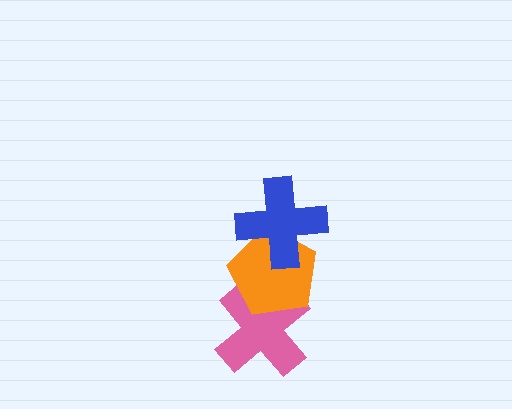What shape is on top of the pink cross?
The orange pentagon is on top of the pink cross.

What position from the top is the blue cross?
The blue cross is 1st from the top.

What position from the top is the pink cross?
The pink cross is 3rd from the top.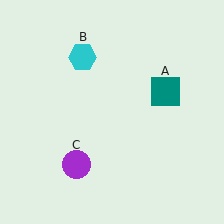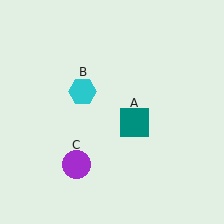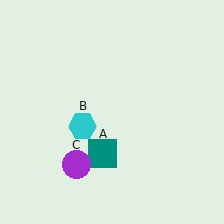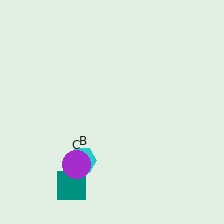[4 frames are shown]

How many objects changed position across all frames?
2 objects changed position: teal square (object A), cyan hexagon (object B).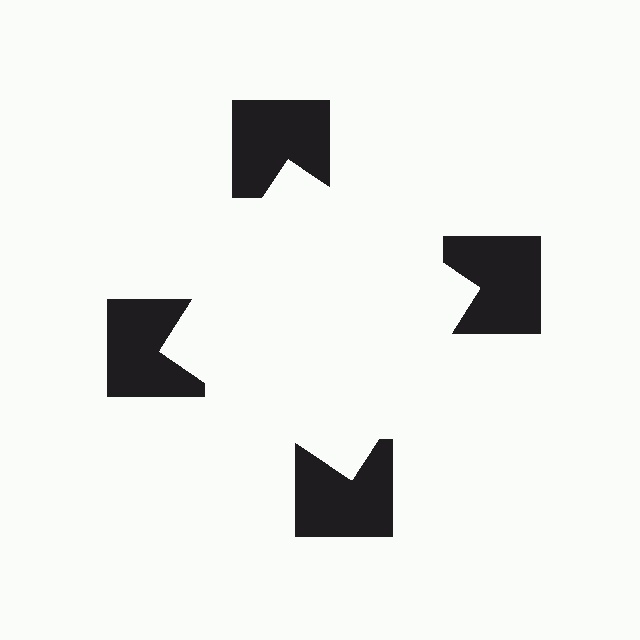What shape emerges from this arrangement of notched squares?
An illusory square — its edges are inferred from the aligned wedge cuts in the notched squares, not physically drawn.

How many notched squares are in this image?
There are 4 — one at each vertex of the illusory square.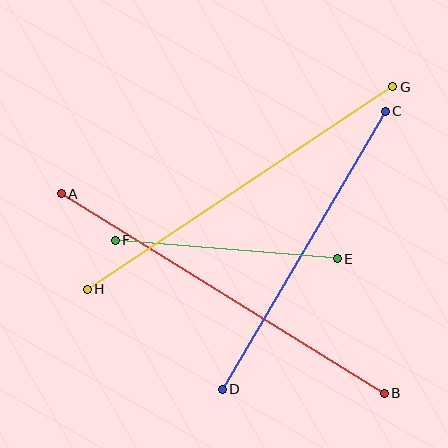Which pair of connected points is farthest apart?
Points A and B are farthest apart.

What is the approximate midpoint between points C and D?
The midpoint is at approximately (304, 250) pixels.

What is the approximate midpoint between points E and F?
The midpoint is at approximately (226, 250) pixels.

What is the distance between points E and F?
The distance is approximately 223 pixels.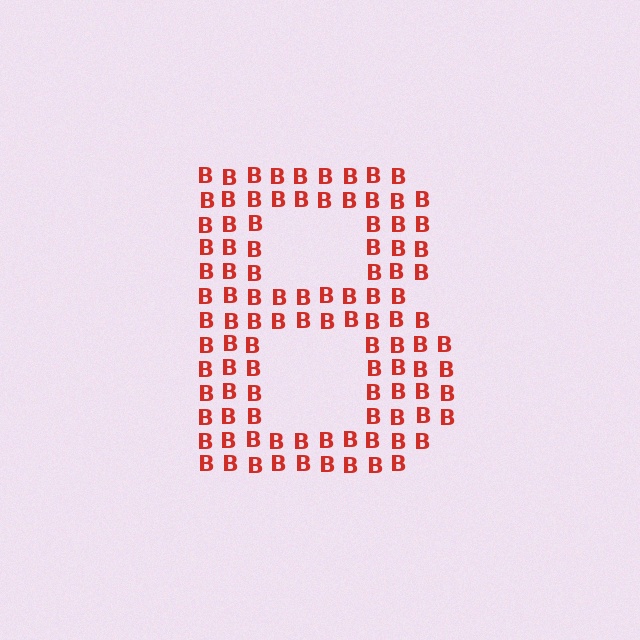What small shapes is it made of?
It is made of small letter B's.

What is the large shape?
The large shape is the letter B.